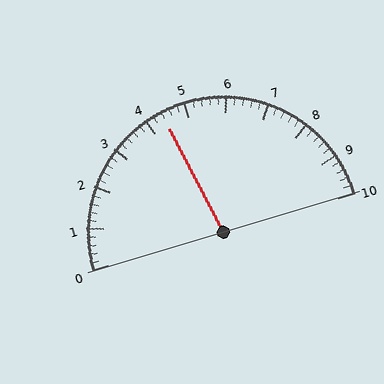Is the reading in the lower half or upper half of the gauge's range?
The reading is in the lower half of the range (0 to 10).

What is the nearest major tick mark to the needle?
The nearest major tick mark is 4.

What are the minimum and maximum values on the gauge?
The gauge ranges from 0 to 10.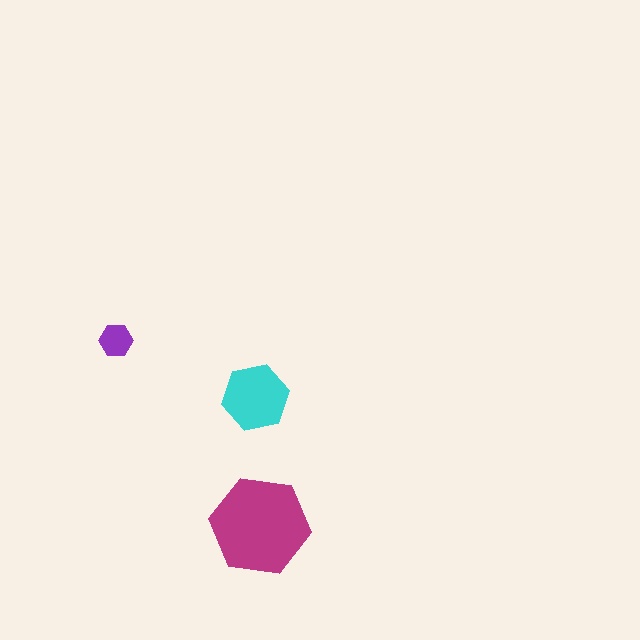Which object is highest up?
The purple hexagon is topmost.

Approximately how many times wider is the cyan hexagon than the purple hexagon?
About 2 times wider.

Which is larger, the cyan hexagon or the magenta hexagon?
The magenta one.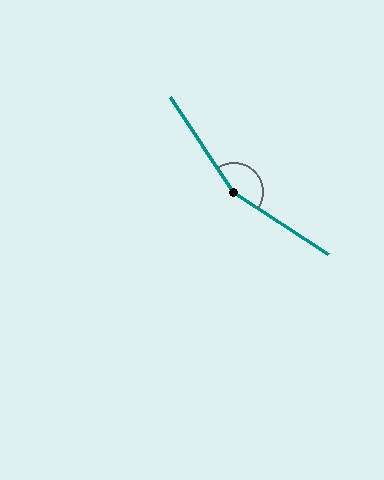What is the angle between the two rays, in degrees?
Approximately 157 degrees.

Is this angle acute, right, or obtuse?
It is obtuse.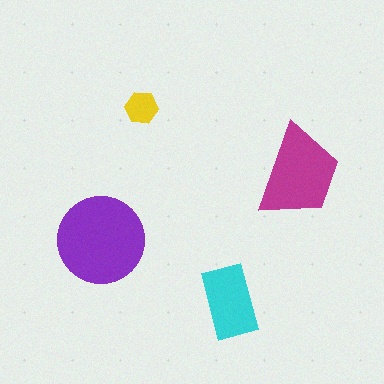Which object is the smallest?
The yellow hexagon.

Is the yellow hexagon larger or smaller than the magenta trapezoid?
Smaller.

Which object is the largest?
The purple circle.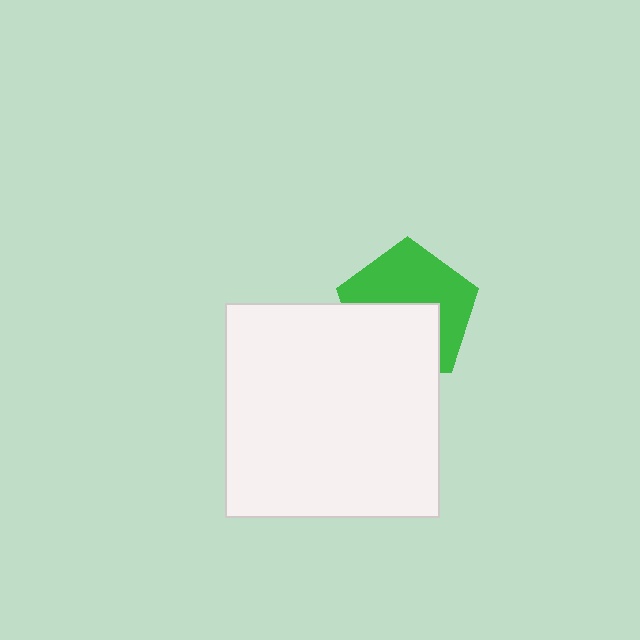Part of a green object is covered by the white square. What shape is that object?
It is a pentagon.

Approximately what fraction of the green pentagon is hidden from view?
Roughly 45% of the green pentagon is hidden behind the white square.